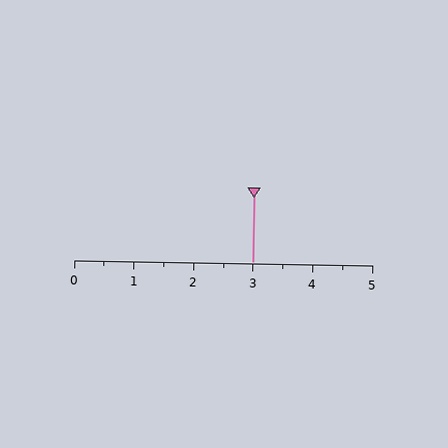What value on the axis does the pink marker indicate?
The marker indicates approximately 3.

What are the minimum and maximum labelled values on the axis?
The axis runs from 0 to 5.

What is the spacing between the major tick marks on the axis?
The major ticks are spaced 1 apart.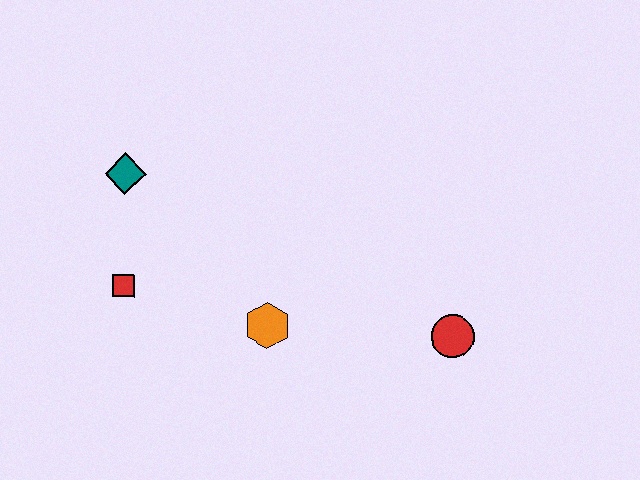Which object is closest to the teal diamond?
The red square is closest to the teal diamond.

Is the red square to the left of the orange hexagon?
Yes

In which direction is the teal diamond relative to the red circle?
The teal diamond is to the left of the red circle.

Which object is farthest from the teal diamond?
The red circle is farthest from the teal diamond.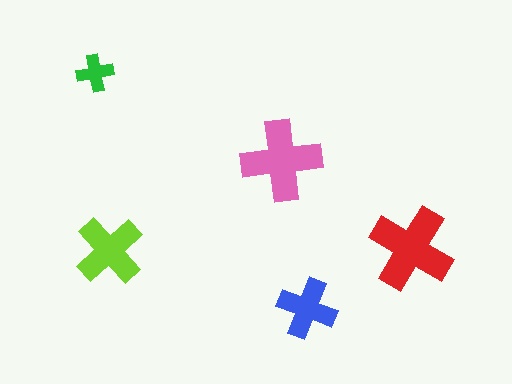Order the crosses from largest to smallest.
the red one, the pink one, the lime one, the blue one, the green one.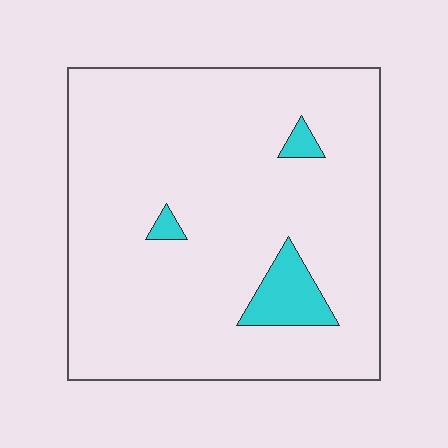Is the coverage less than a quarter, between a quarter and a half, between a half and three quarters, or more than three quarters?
Less than a quarter.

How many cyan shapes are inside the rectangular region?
3.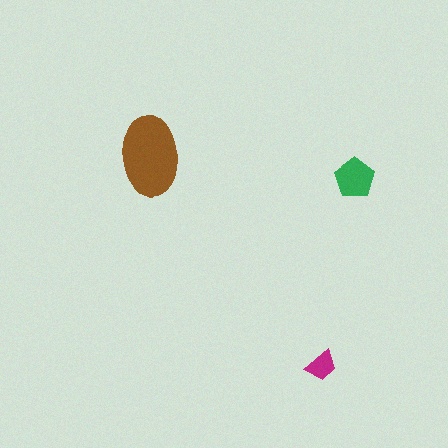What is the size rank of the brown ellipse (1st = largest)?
1st.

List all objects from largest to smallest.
The brown ellipse, the green pentagon, the magenta trapezoid.